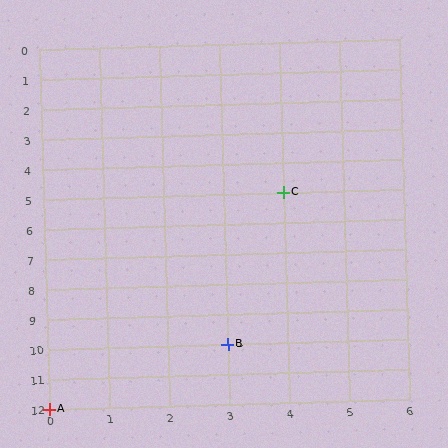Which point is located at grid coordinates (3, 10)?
Point B is at (3, 10).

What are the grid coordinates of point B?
Point B is at grid coordinates (3, 10).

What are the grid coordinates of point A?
Point A is at grid coordinates (0, 12).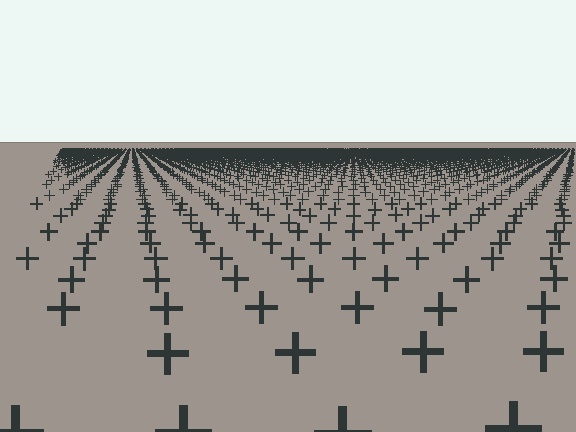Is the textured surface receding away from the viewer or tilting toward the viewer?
The surface is receding away from the viewer. Texture elements get smaller and denser toward the top.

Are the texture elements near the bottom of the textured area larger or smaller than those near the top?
Larger. Near the bottom, elements are closer to the viewer and appear at a bigger on-screen size.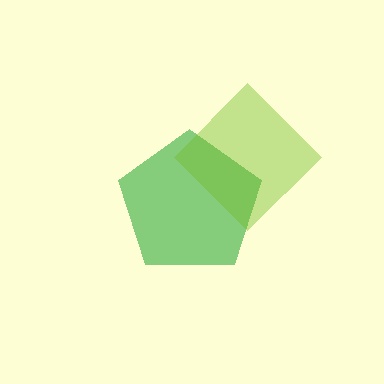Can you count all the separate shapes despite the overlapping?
Yes, there are 2 separate shapes.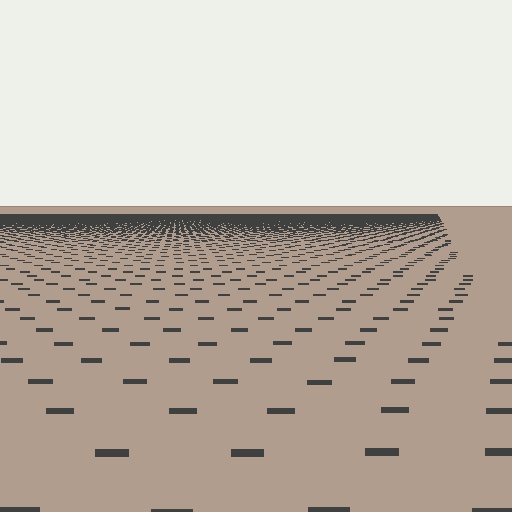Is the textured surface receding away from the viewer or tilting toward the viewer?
The surface is receding away from the viewer. Texture elements get smaller and denser toward the top.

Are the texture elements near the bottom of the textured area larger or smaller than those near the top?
Larger. Near the bottom, elements are closer to the viewer and appear at a bigger on-screen size.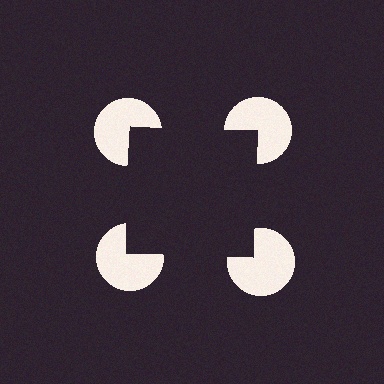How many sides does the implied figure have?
4 sides.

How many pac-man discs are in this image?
There are 4 — one at each vertex of the illusory square.